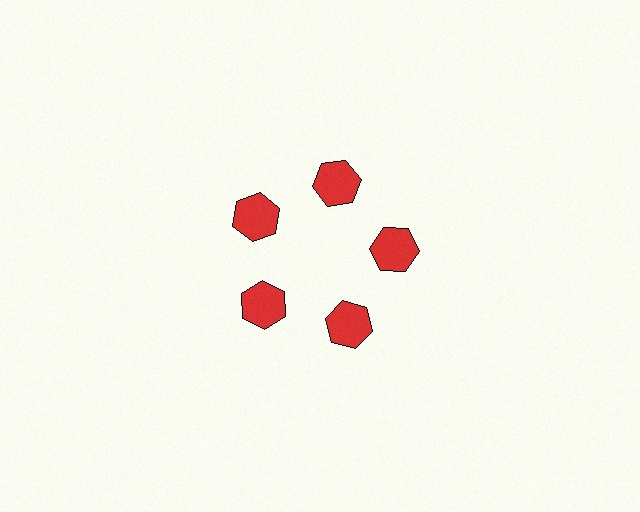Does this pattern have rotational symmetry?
Yes, this pattern has 5-fold rotational symmetry. It looks the same after rotating 72 degrees around the center.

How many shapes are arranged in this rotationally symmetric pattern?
There are 5 shapes, arranged in 5 groups of 1.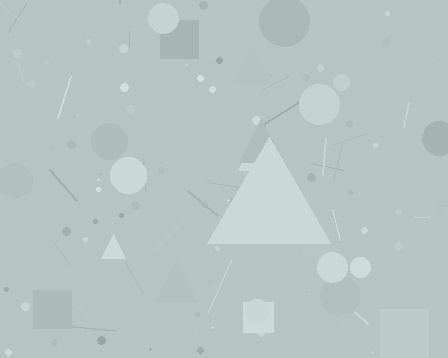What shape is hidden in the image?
A triangle is hidden in the image.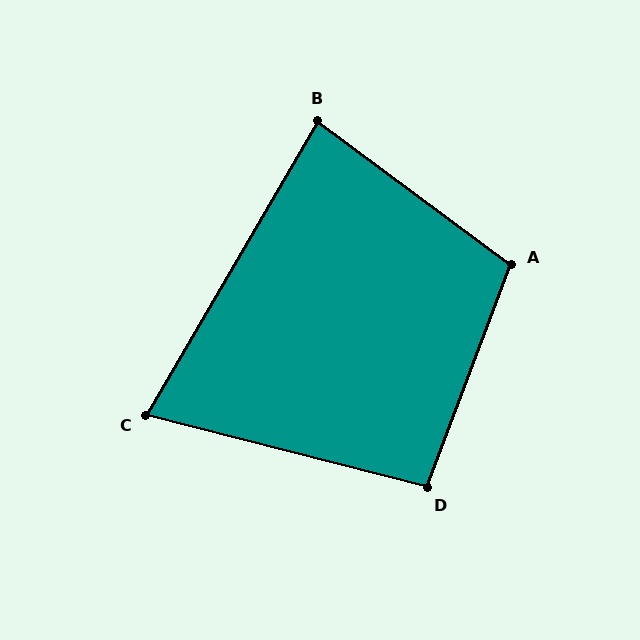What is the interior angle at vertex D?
Approximately 96 degrees (obtuse).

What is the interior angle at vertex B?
Approximately 84 degrees (acute).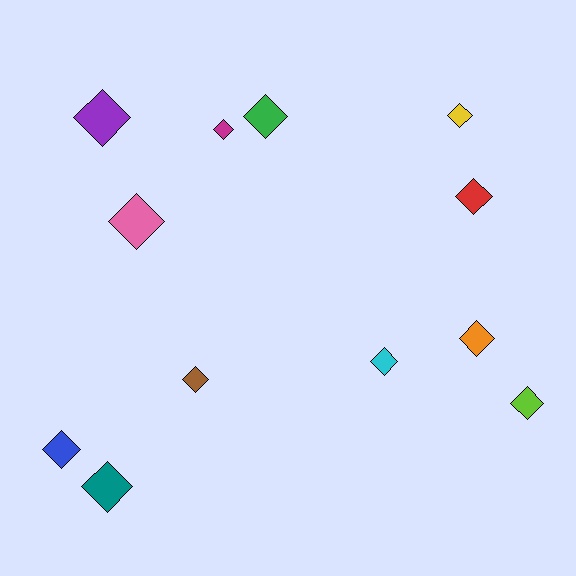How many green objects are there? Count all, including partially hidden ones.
There is 1 green object.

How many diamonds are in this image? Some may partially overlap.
There are 12 diamonds.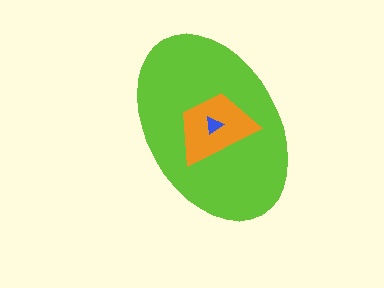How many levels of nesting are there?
3.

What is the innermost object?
The blue triangle.